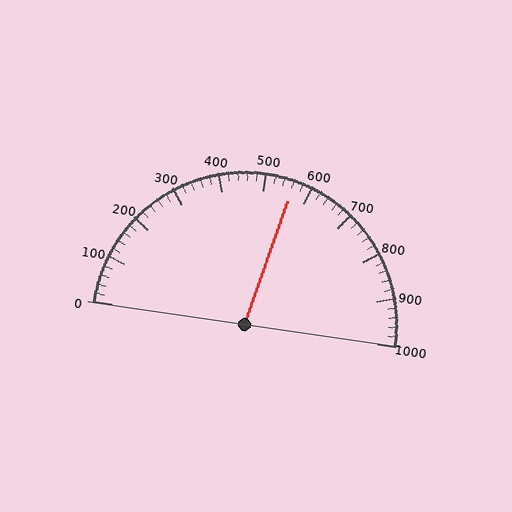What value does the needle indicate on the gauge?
The needle indicates approximately 560.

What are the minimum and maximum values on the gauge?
The gauge ranges from 0 to 1000.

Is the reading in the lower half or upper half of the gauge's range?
The reading is in the upper half of the range (0 to 1000).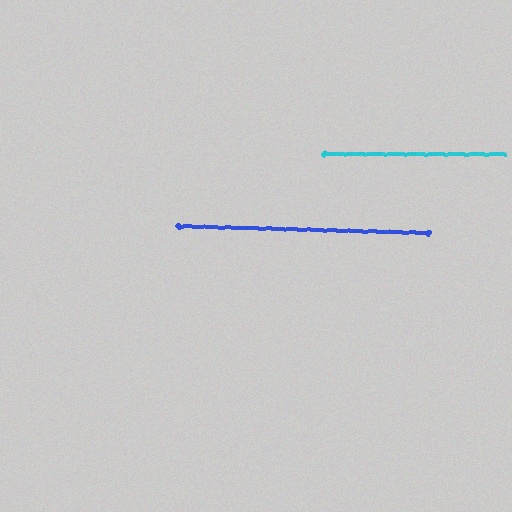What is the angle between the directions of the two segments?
Approximately 1 degree.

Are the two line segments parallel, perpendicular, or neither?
Parallel — their directions differ by only 1.5°.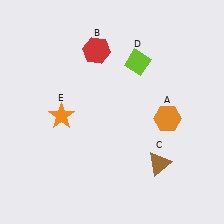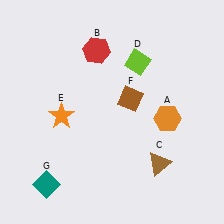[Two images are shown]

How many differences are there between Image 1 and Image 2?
There are 2 differences between the two images.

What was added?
A brown diamond (F), a teal diamond (G) were added in Image 2.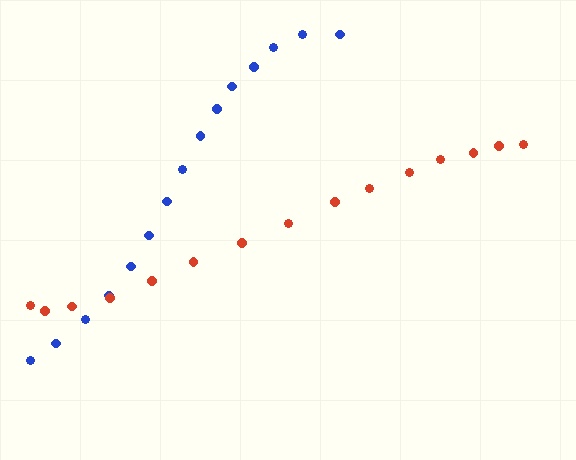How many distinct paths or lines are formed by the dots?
There are 2 distinct paths.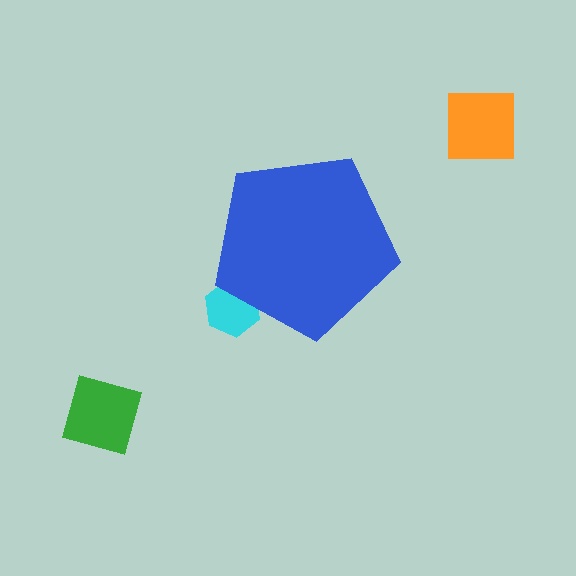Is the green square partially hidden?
No, the green square is fully visible.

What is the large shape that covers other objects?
A blue pentagon.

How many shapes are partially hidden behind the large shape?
1 shape is partially hidden.